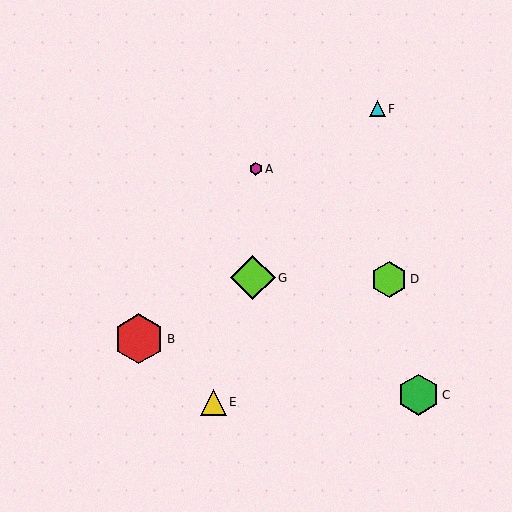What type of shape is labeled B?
Shape B is a red hexagon.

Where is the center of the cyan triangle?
The center of the cyan triangle is at (377, 109).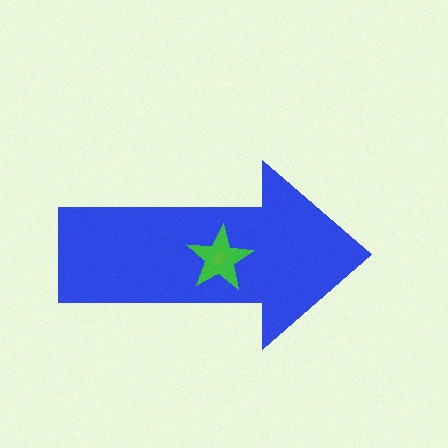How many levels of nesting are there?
3.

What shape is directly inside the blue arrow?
The green star.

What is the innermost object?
The lime rectangle.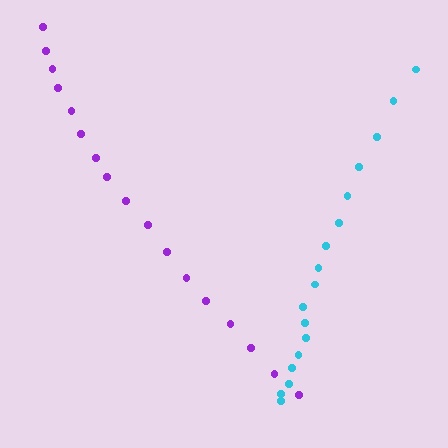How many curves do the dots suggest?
There are 2 distinct paths.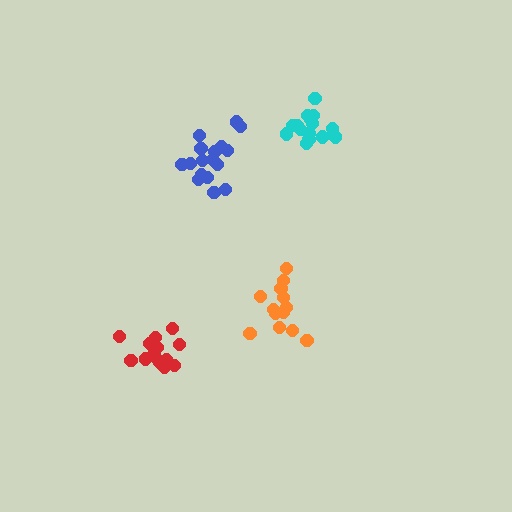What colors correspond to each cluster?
The clusters are colored: red, orange, cyan, blue.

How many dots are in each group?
Group 1: 14 dots, Group 2: 13 dots, Group 3: 16 dots, Group 4: 17 dots (60 total).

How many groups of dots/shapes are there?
There are 4 groups.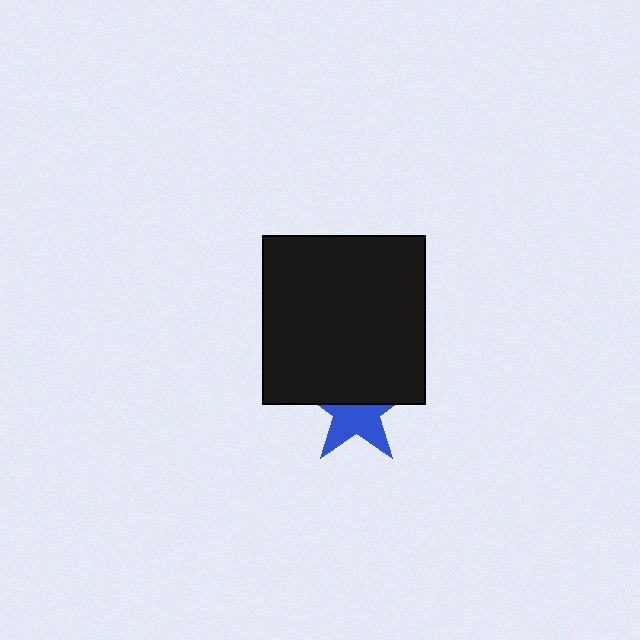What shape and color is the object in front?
The object in front is a black rectangle.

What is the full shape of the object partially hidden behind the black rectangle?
The partially hidden object is a blue star.